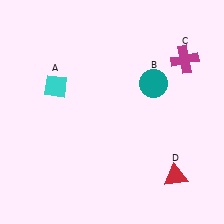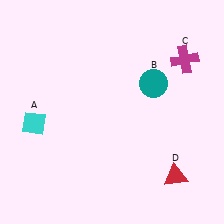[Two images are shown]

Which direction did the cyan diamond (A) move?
The cyan diamond (A) moved down.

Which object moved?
The cyan diamond (A) moved down.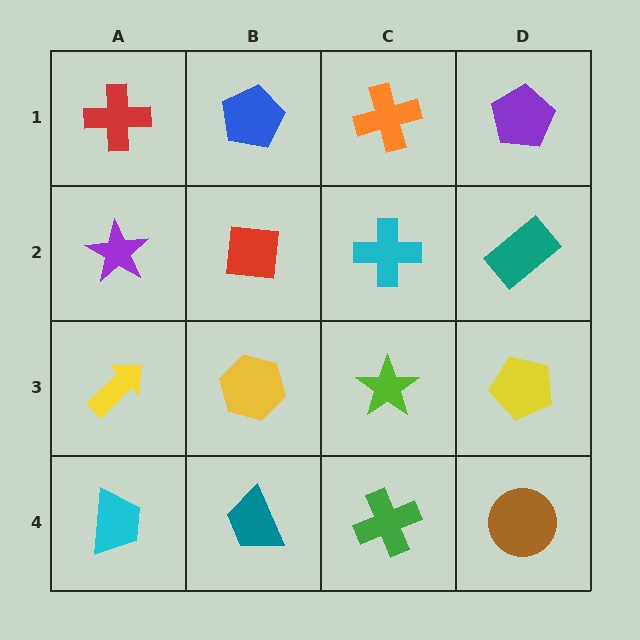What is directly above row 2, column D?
A purple pentagon.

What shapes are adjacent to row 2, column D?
A purple pentagon (row 1, column D), a yellow pentagon (row 3, column D), a cyan cross (row 2, column C).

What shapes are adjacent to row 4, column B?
A yellow hexagon (row 3, column B), a cyan trapezoid (row 4, column A), a green cross (row 4, column C).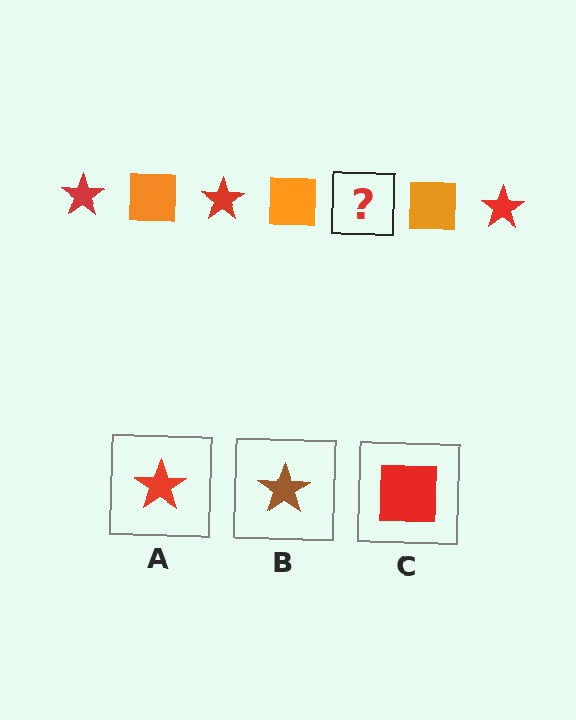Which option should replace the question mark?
Option A.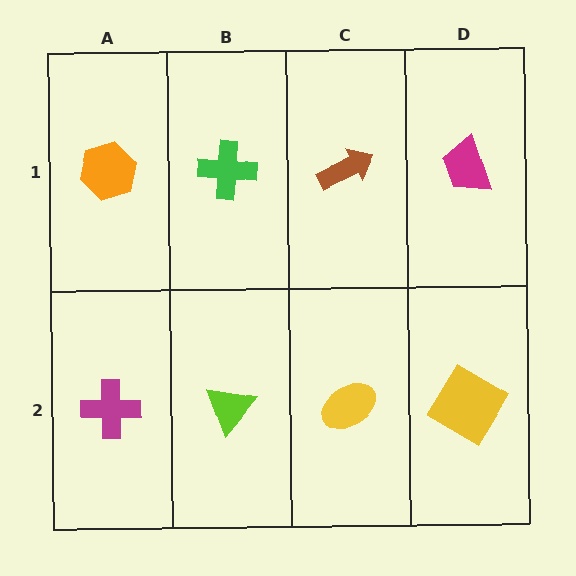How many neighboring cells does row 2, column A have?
2.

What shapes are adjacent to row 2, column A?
An orange hexagon (row 1, column A), a lime triangle (row 2, column B).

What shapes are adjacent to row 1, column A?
A magenta cross (row 2, column A), a green cross (row 1, column B).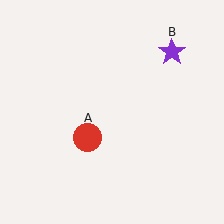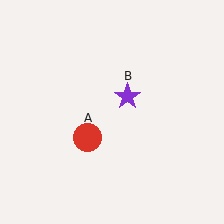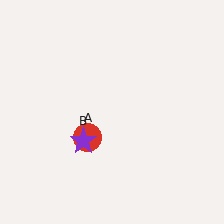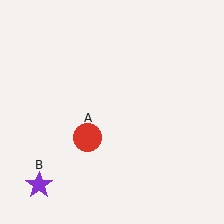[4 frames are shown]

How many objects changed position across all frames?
1 object changed position: purple star (object B).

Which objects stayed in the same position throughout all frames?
Red circle (object A) remained stationary.